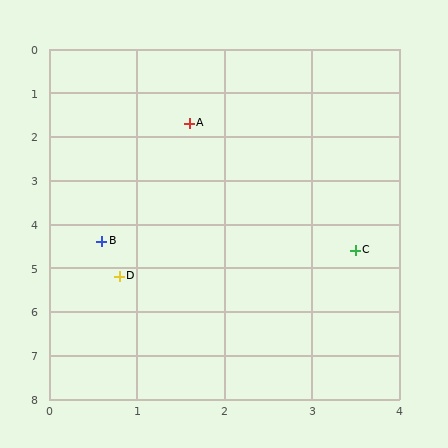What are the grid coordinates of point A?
Point A is at approximately (1.6, 1.7).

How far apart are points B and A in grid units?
Points B and A are about 2.9 grid units apart.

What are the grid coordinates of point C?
Point C is at approximately (3.5, 4.6).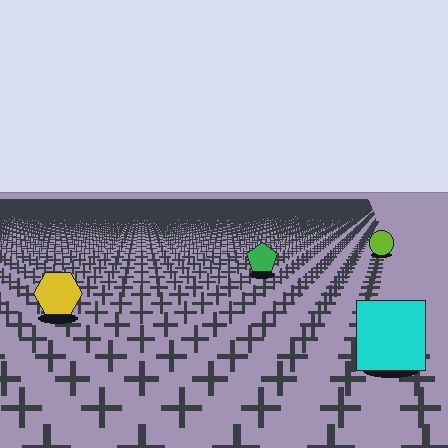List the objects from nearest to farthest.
From nearest to farthest: the cyan square, the yellow hexagon, the green pentagon, the lime circle.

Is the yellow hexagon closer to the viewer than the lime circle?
Yes. The yellow hexagon is closer — you can tell from the texture gradient: the ground texture is coarser near it.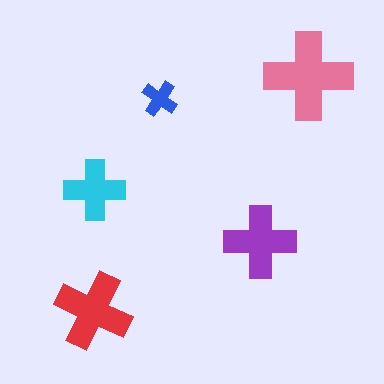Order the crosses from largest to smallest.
the pink one, the red one, the purple one, the cyan one, the blue one.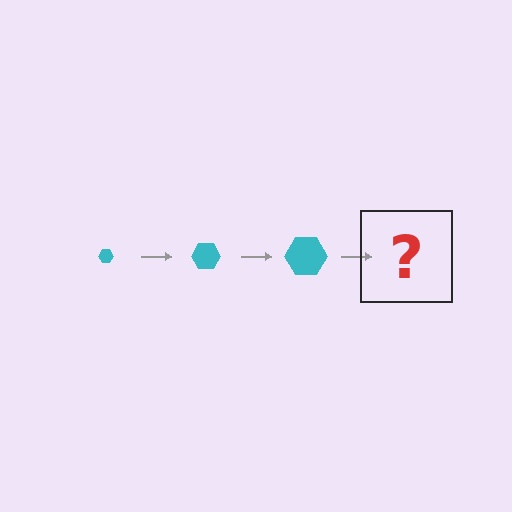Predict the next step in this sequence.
The next step is a cyan hexagon, larger than the previous one.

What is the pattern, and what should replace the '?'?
The pattern is that the hexagon gets progressively larger each step. The '?' should be a cyan hexagon, larger than the previous one.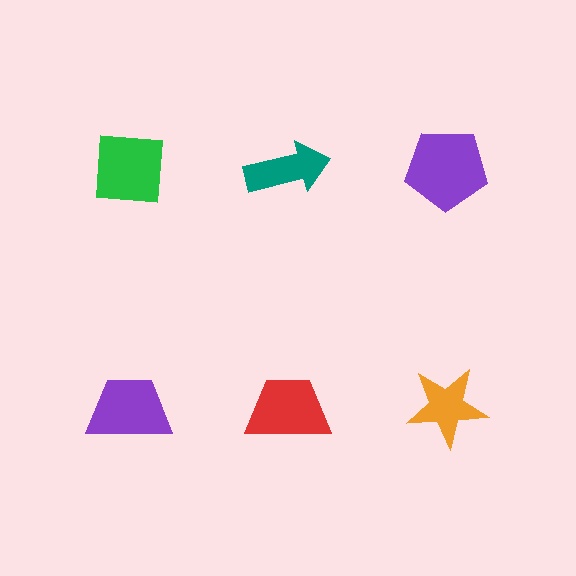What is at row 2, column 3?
An orange star.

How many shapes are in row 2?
3 shapes.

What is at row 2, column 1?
A purple trapezoid.